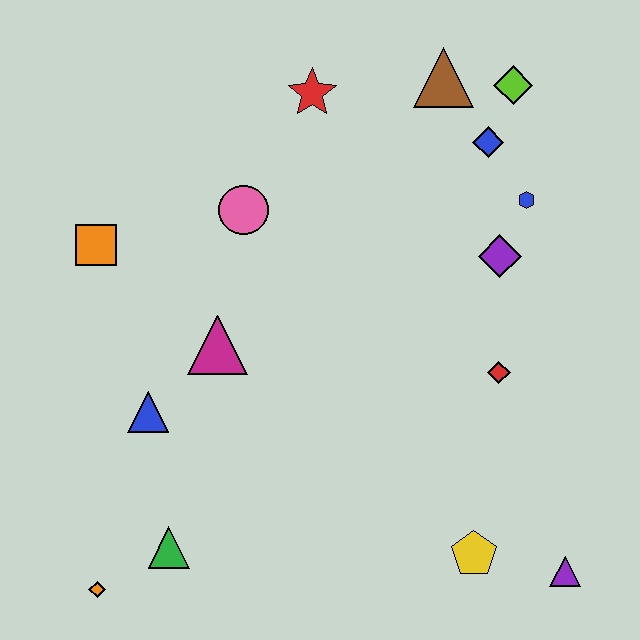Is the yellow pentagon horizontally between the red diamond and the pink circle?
Yes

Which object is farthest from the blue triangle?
The lime diamond is farthest from the blue triangle.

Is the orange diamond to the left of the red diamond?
Yes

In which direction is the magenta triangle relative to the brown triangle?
The magenta triangle is below the brown triangle.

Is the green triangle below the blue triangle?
Yes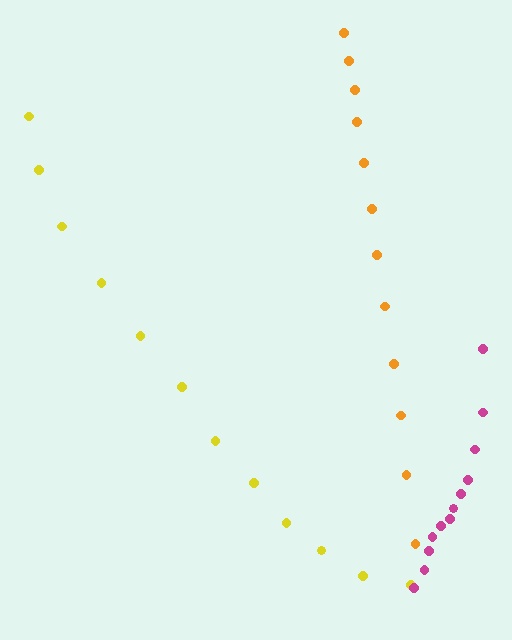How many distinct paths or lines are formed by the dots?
There are 3 distinct paths.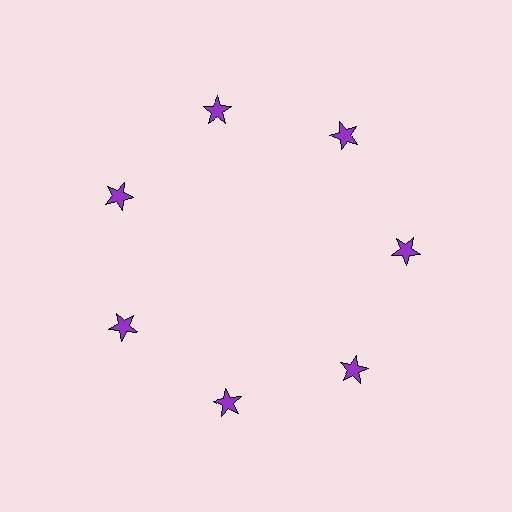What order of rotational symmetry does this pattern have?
This pattern has 7-fold rotational symmetry.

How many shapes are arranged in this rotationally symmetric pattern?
There are 7 shapes, arranged in 7 groups of 1.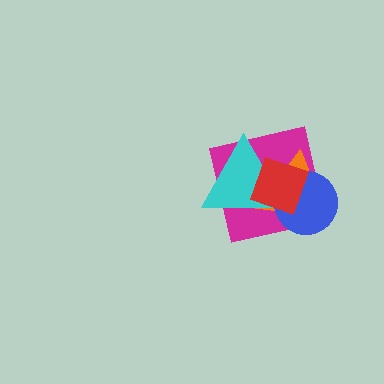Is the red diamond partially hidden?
No, no other shape covers it.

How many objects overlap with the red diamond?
4 objects overlap with the red diamond.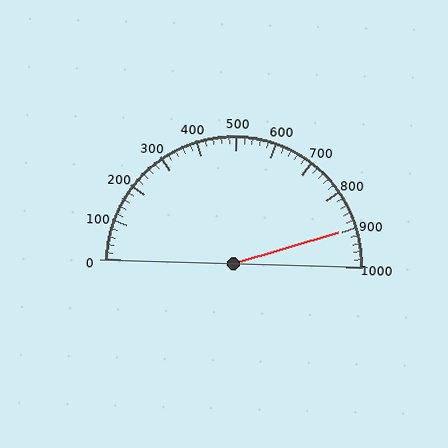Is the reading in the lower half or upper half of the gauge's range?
The reading is in the upper half of the range (0 to 1000).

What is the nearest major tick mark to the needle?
The nearest major tick mark is 900.